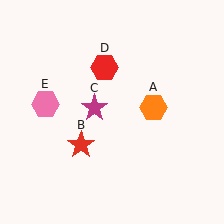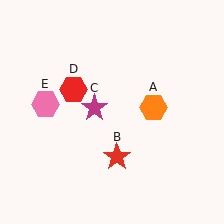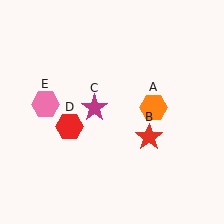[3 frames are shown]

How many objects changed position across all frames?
2 objects changed position: red star (object B), red hexagon (object D).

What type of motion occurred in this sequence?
The red star (object B), red hexagon (object D) rotated counterclockwise around the center of the scene.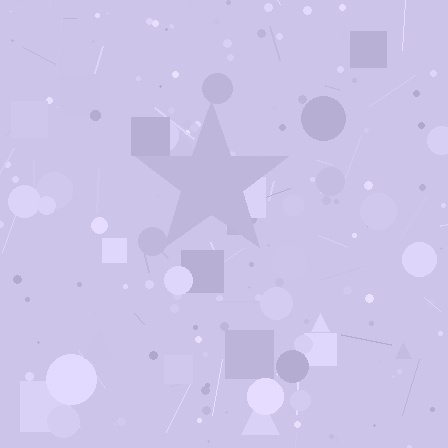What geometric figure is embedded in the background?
A star is embedded in the background.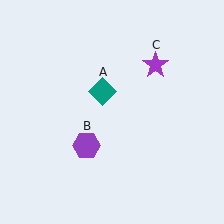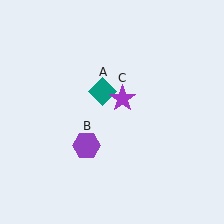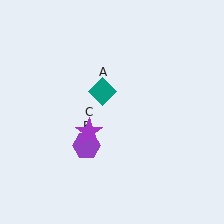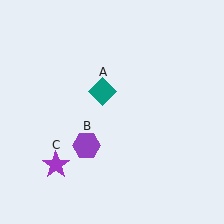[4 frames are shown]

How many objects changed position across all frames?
1 object changed position: purple star (object C).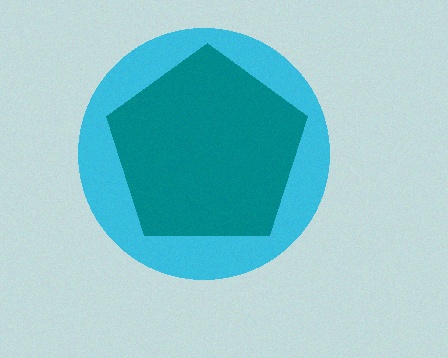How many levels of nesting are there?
2.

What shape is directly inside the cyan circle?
The teal pentagon.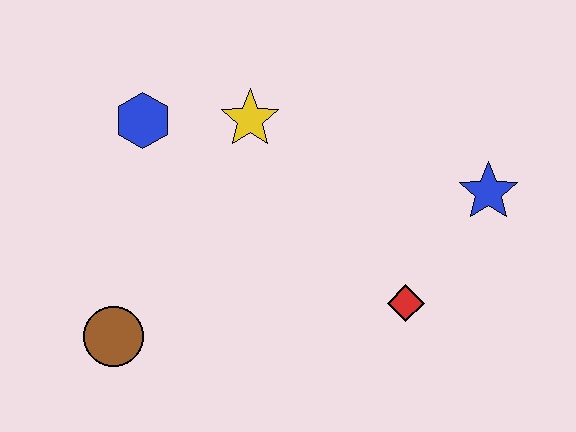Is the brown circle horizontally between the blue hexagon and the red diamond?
No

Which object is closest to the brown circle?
The blue hexagon is closest to the brown circle.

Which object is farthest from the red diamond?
The blue hexagon is farthest from the red diamond.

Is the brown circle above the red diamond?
No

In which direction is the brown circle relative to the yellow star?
The brown circle is below the yellow star.